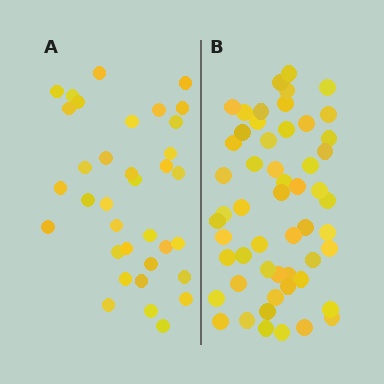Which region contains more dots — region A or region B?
Region B (the right region) has more dots.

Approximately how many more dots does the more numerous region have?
Region B has approximately 20 more dots than region A.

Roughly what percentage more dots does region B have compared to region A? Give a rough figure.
About 55% more.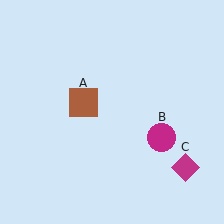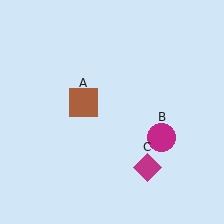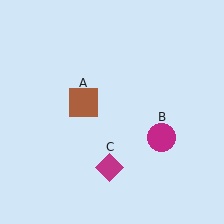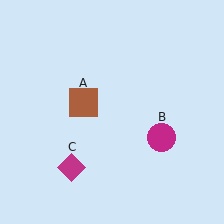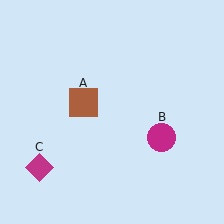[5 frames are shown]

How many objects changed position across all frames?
1 object changed position: magenta diamond (object C).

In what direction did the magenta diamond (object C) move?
The magenta diamond (object C) moved left.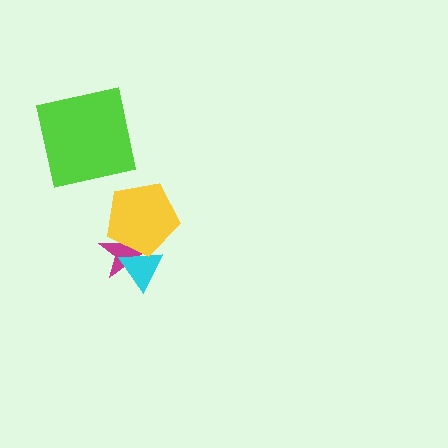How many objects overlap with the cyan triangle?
2 objects overlap with the cyan triangle.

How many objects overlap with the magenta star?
2 objects overlap with the magenta star.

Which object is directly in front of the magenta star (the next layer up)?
The cyan triangle is directly in front of the magenta star.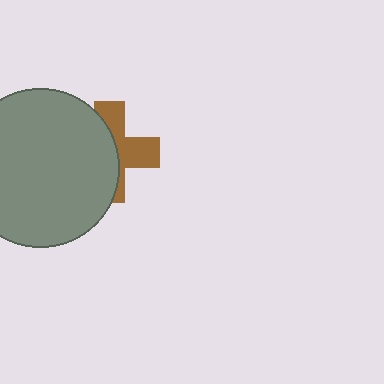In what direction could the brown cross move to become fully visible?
The brown cross could move right. That would shift it out from behind the gray circle entirely.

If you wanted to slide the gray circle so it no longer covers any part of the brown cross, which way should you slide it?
Slide it left — that is the most direct way to separate the two shapes.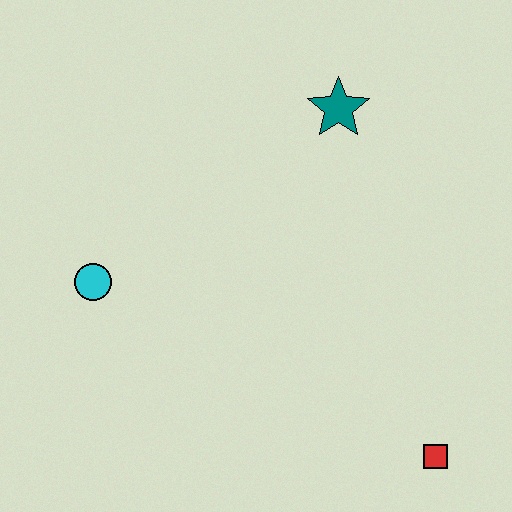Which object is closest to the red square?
The teal star is closest to the red square.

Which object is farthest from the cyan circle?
The red square is farthest from the cyan circle.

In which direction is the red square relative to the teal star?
The red square is below the teal star.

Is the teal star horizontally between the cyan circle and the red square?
Yes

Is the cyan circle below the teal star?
Yes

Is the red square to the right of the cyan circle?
Yes